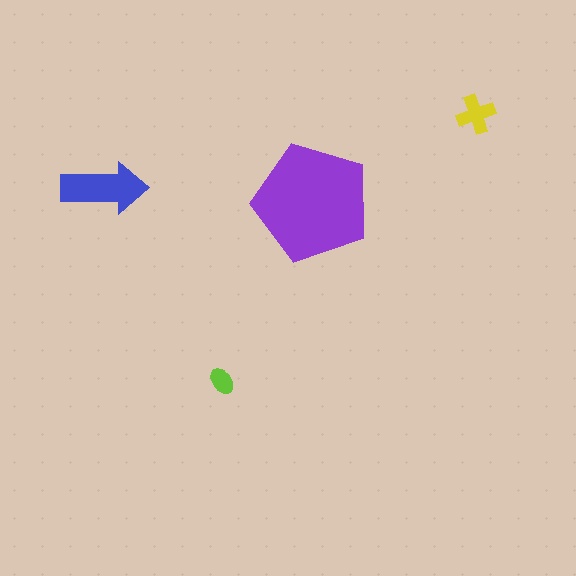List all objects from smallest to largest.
The lime ellipse, the yellow cross, the blue arrow, the purple pentagon.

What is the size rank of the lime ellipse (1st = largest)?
4th.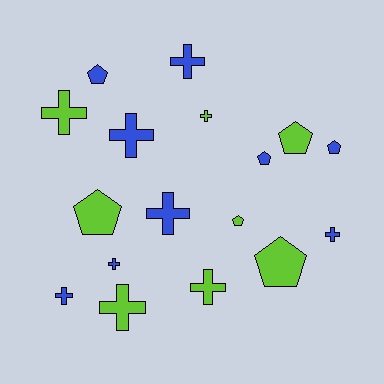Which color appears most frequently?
Blue, with 9 objects.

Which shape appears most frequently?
Cross, with 10 objects.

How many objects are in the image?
There are 17 objects.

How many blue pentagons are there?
There are 3 blue pentagons.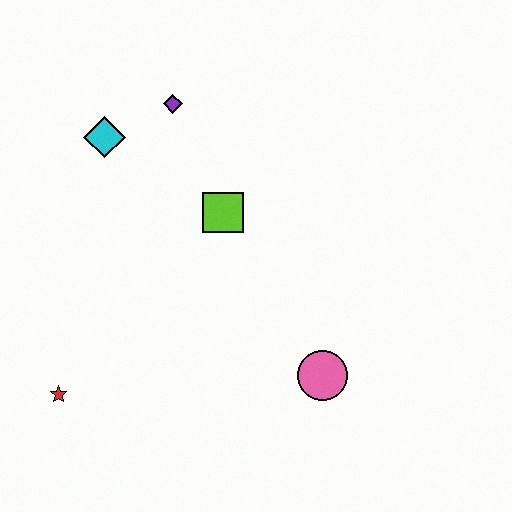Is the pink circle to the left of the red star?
No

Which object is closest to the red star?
The lime square is closest to the red star.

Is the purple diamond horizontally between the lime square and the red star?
Yes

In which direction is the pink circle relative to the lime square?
The pink circle is below the lime square.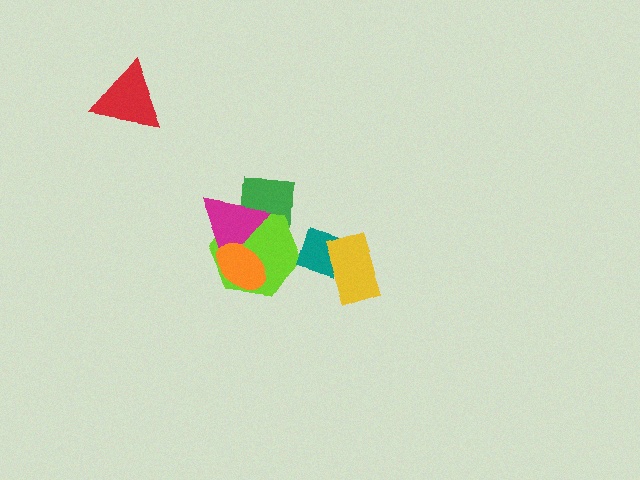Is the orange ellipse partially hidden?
No, no other shape covers it.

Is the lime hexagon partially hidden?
Yes, it is partially covered by another shape.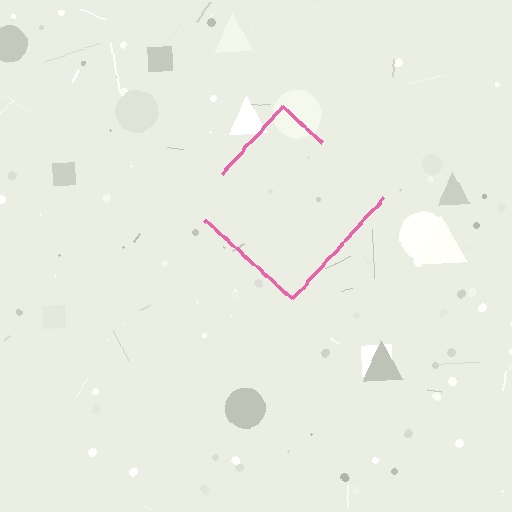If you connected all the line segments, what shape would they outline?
They would outline a diamond.